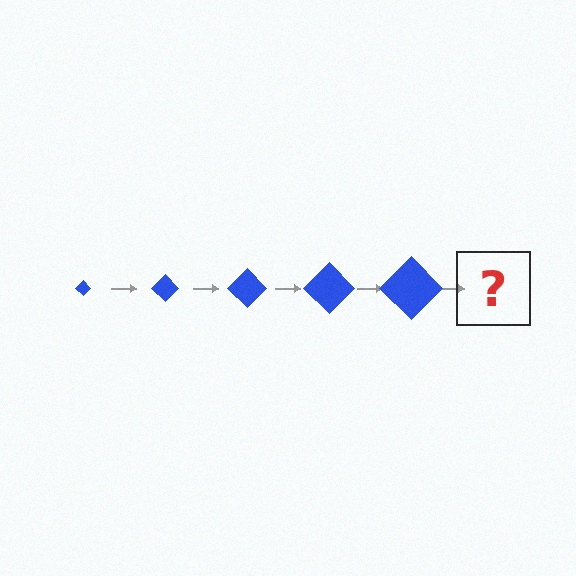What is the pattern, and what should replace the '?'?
The pattern is that the diamond gets progressively larger each step. The '?' should be a blue diamond, larger than the previous one.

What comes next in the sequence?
The next element should be a blue diamond, larger than the previous one.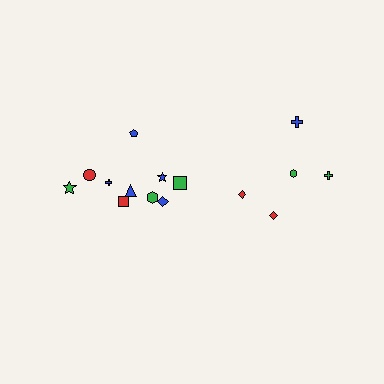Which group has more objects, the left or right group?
The left group.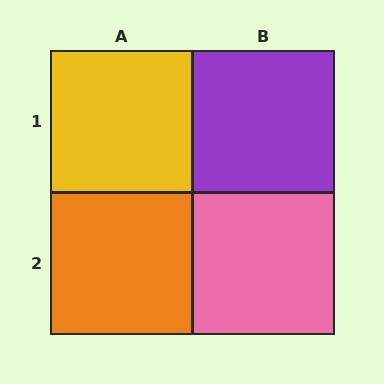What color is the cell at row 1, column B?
Purple.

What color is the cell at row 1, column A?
Yellow.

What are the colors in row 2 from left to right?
Orange, pink.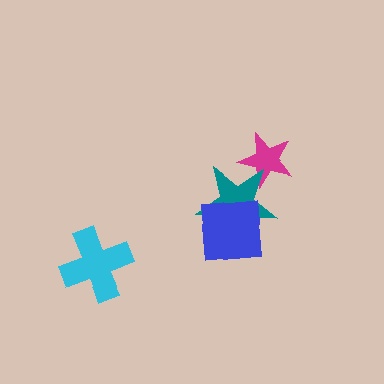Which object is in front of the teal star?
The blue square is in front of the teal star.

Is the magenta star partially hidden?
Yes, it is partially covered by another shape.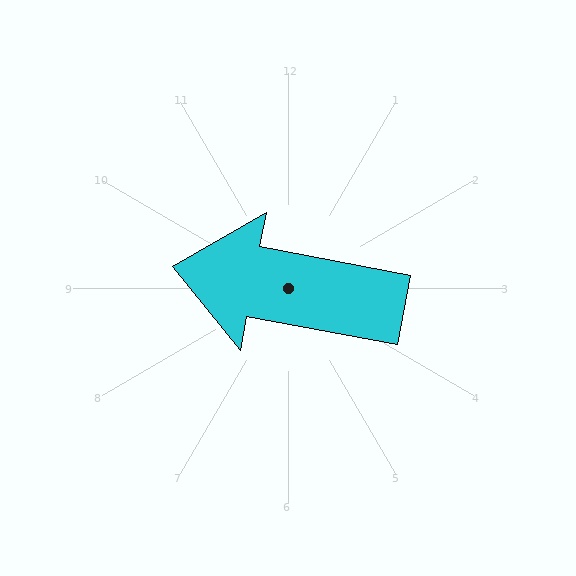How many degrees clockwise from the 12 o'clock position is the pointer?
Approximately 281 degrees.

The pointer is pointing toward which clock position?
Roughly 9 o'clock.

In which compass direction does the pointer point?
West.